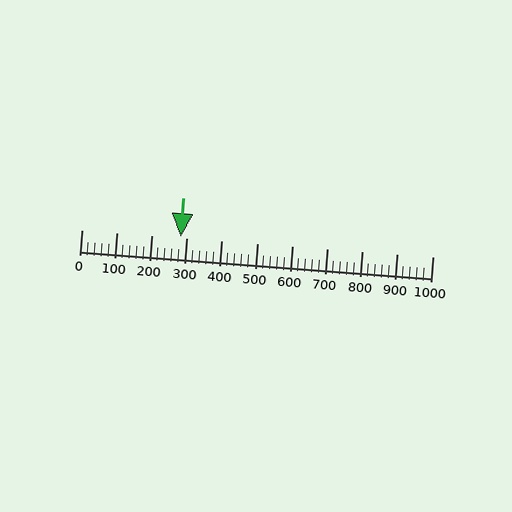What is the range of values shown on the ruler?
The ruler shows values from 0 to 1000.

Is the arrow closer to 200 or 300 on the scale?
The arrow is closer to 300.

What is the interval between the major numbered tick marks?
The major tick marks are spaced 100 units apart.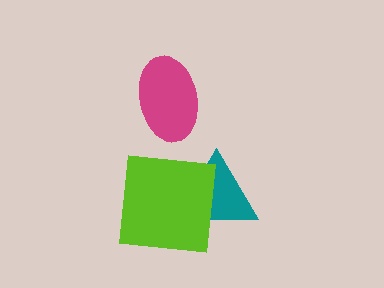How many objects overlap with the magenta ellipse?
0 objects overlap with the magenta ellipse.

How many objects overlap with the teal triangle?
1 object overlaps with the teal triangle.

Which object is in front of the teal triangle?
The lime square is in front of the teal triangle.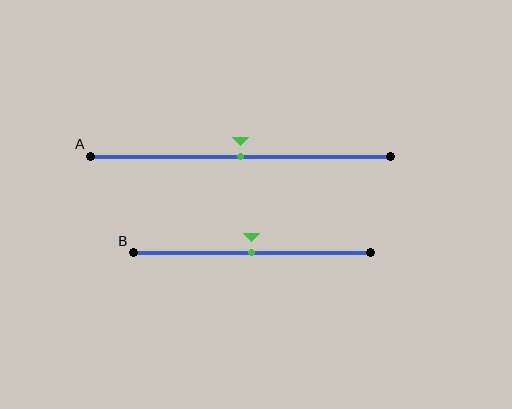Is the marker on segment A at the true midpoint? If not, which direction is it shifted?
Yes, the marker on segment A is at the true midpoint.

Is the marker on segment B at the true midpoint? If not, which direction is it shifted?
Yes, the marker on segment B is at the true midpoint.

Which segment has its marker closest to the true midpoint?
Segment A has its marker closest to the true midpoint.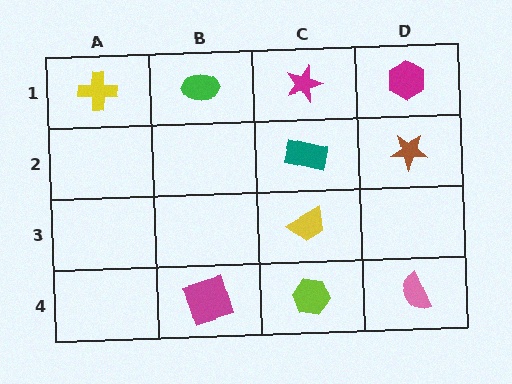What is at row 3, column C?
A yellow trapezoid.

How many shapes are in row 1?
4 shapes.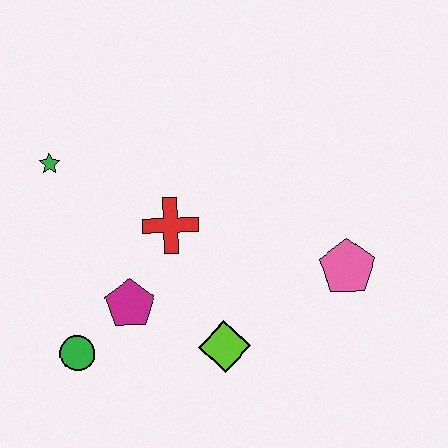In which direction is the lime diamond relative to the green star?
The lime diamond is below the green star.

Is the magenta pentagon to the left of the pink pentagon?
Yes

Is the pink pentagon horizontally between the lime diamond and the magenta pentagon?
No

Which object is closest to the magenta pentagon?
The green circle is closest to the magenta pentagon.